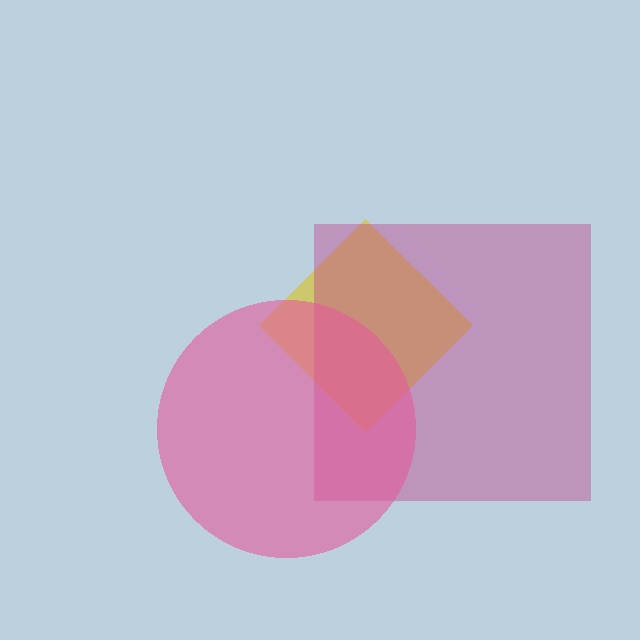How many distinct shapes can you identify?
There are 3 distinct shapes: a yellow diamond, a magenta square, a pink circle.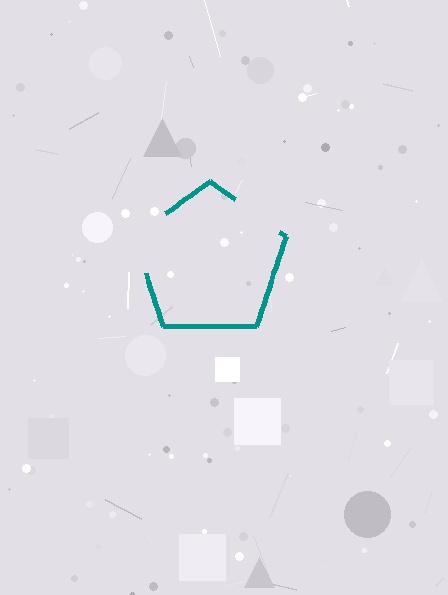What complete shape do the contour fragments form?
The contour fragments form a pentagon.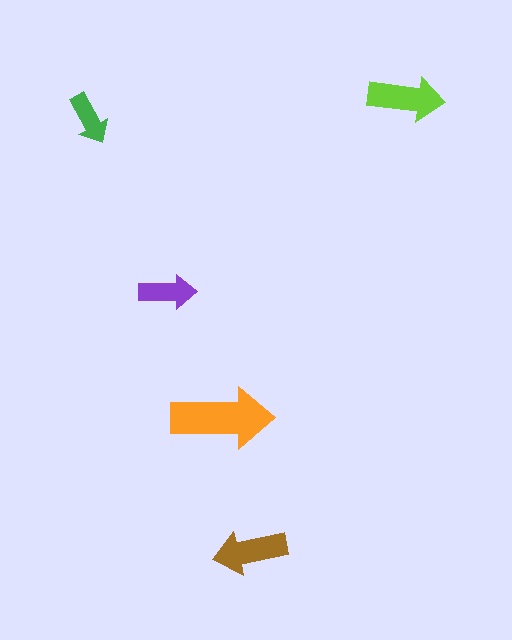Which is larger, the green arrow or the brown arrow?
The brown one.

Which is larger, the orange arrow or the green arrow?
The orange one.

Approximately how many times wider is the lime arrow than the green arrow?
About 1.5 times wider.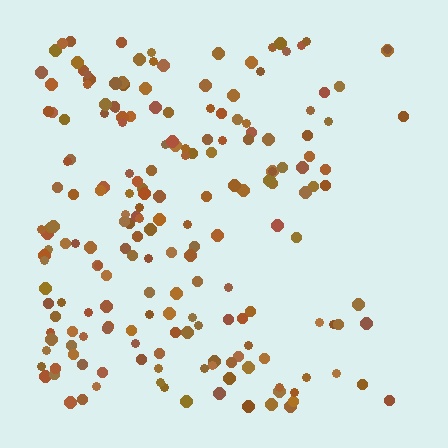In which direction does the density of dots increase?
From right to left, with the left side densest.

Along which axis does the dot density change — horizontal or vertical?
Horizontal.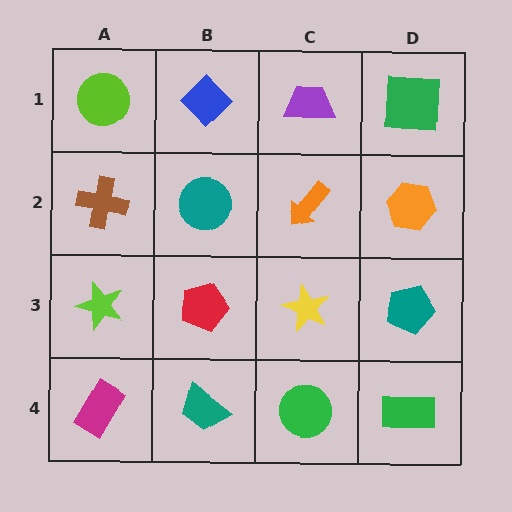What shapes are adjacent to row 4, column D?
A teal pentagon (row 3, column D), a green circle (row 4, column C).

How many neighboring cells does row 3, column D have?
3.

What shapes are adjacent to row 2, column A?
A lime circle (row 1, column A), a lime star (row 3, column A), a teal circle (row 2, column B).